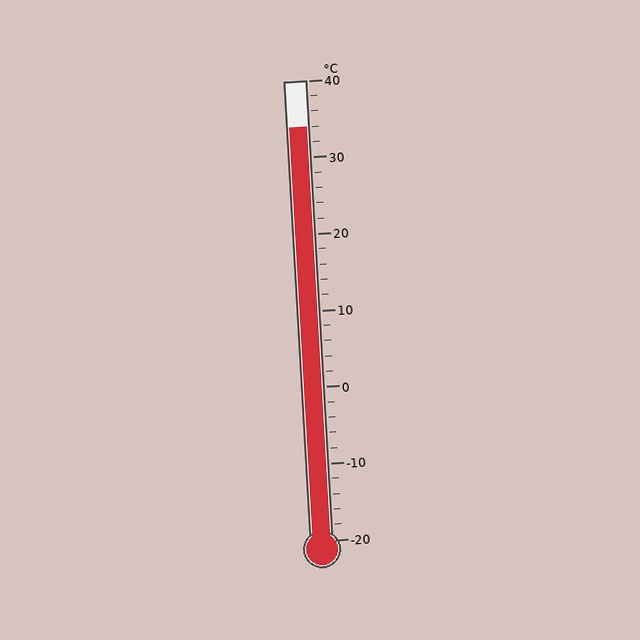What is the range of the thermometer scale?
The thermometer scale ranges from -20°C to 40°C.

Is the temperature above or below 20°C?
The temperature is above 20°C.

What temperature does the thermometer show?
The thermometer shows approximately 34°C.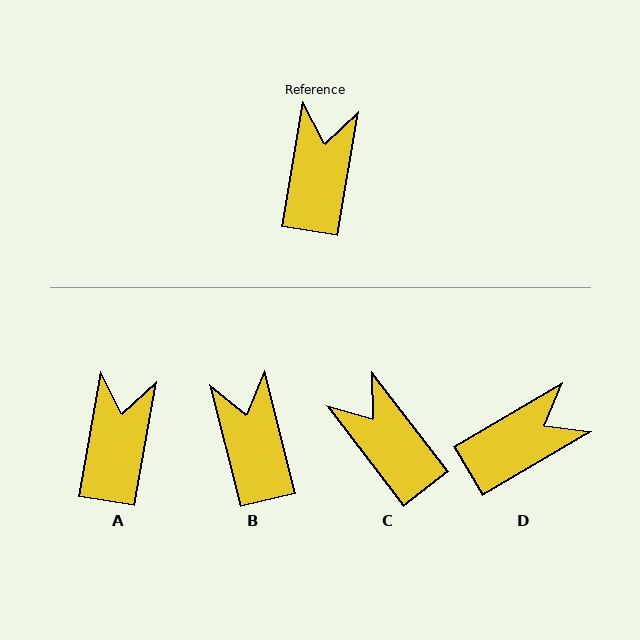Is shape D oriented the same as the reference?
No, it is off by about 50 degrees.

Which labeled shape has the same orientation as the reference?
A.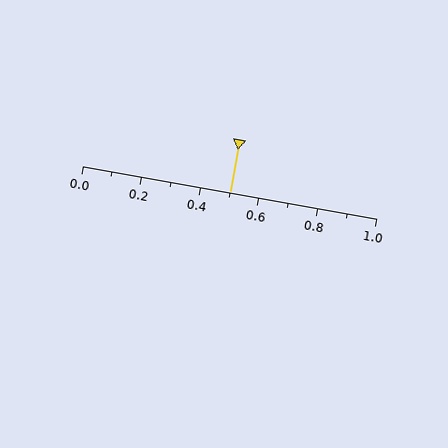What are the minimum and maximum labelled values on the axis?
The axis runs from 0.0 to 1.0.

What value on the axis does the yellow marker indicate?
The marker indicates approximately 0.5.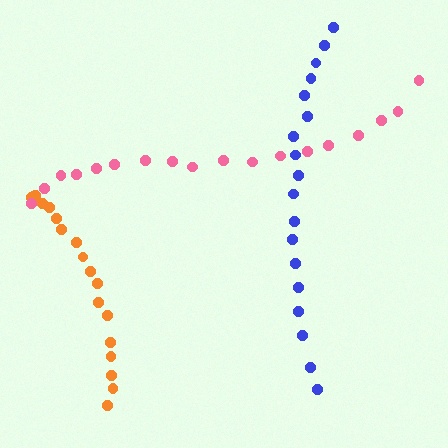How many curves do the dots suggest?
There are 3 distinct paths.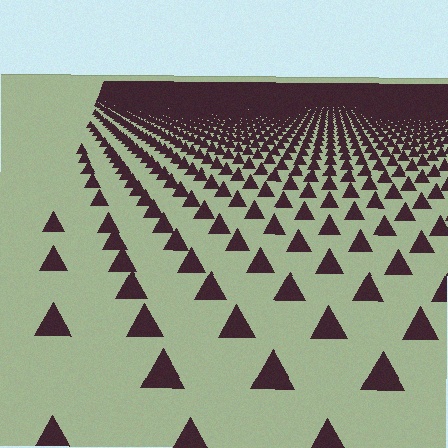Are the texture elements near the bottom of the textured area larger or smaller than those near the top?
Larger. Near the bottom, elements are closer to the viewer and appear at a bigger on-screen size.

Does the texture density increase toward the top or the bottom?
Density increases toward the top.